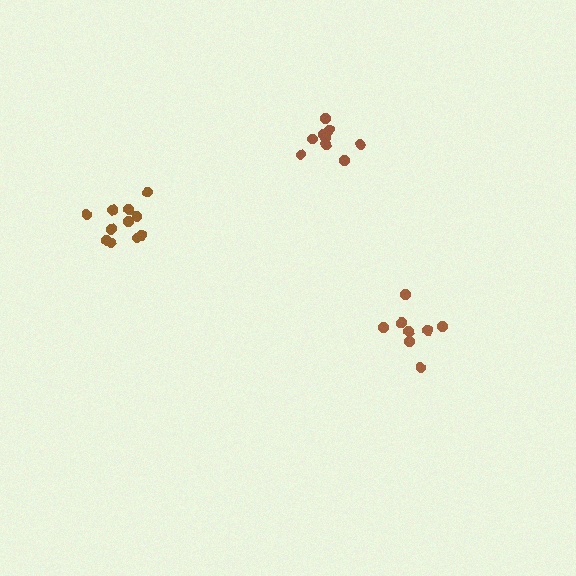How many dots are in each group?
Group 1: 8 dots, Group 2: 11 dots, Group 3: 9 dots (28 total).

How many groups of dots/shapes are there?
There are 3 groups.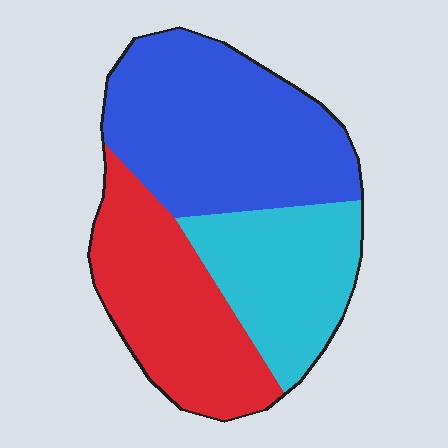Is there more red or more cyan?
Red.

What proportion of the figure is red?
Red covers roughly 30% of the figure.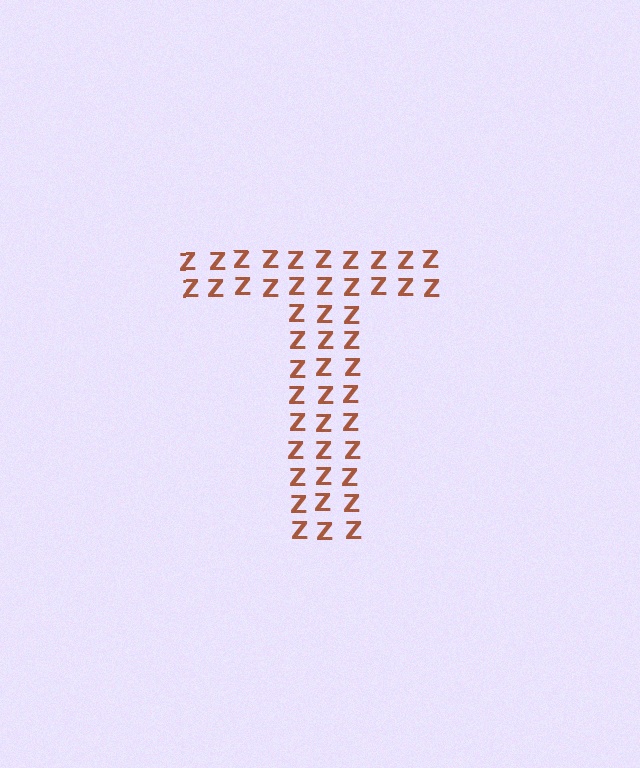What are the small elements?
The small elements are letter Z's.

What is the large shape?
The large shape is the letter T.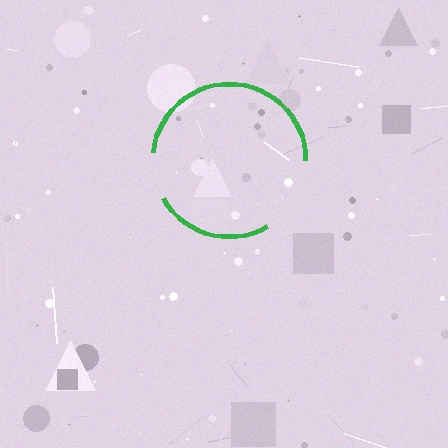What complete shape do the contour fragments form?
The contour fragments form a circle.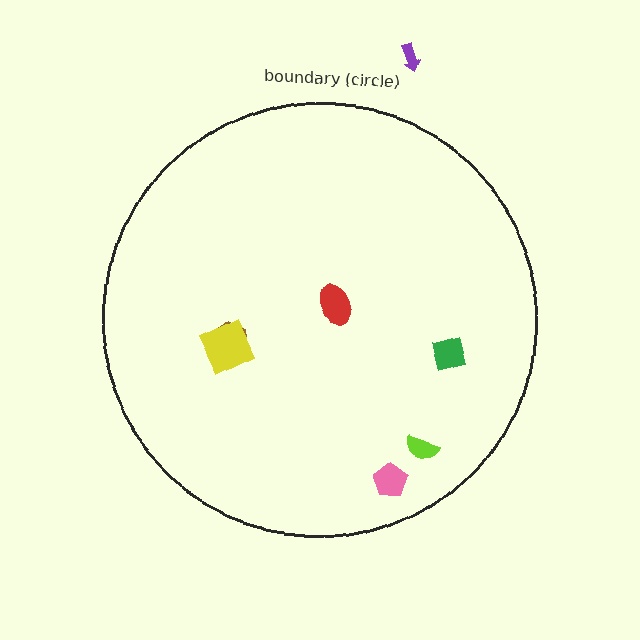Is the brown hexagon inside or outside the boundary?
Inside.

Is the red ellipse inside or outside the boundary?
Inside.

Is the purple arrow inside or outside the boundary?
Outside.